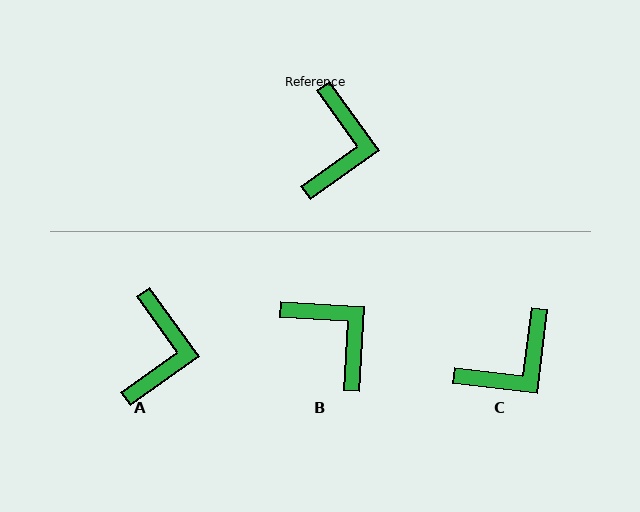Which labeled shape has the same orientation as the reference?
A.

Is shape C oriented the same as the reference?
No, it is off by about 43 degrees.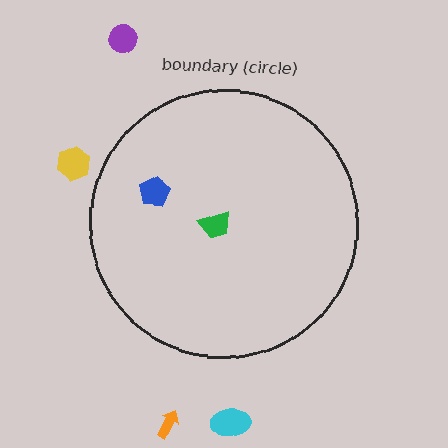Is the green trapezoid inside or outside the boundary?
Inside.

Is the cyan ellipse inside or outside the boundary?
Outside.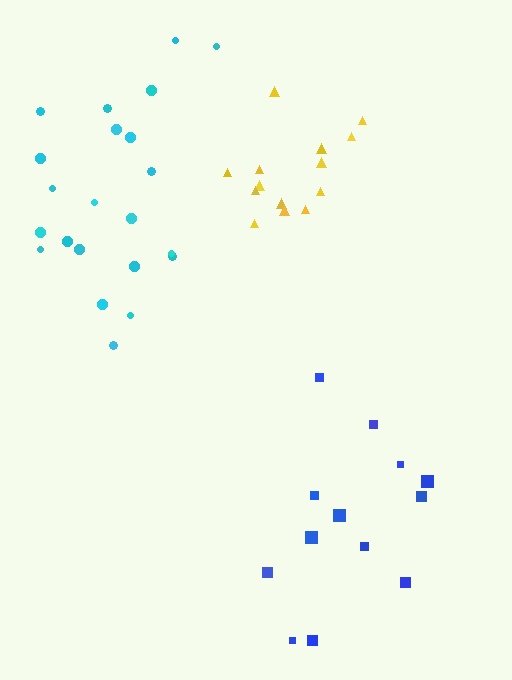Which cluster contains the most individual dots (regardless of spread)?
Cyan (22).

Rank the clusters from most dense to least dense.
yellow, cyan, blue.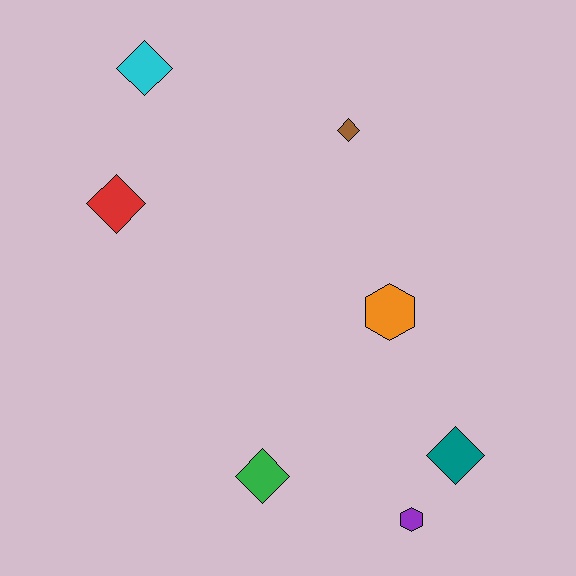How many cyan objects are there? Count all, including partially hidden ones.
There is 1 cyan object.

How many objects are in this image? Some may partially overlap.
There are 7 objects.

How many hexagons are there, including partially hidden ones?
There are 2 hexagons.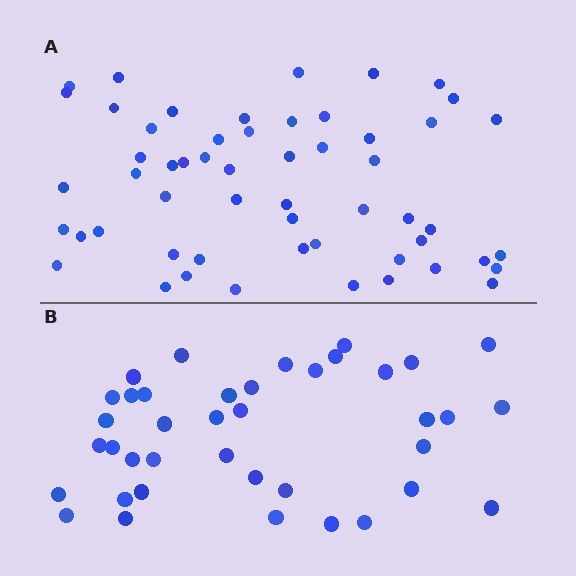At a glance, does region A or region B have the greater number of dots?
Region A (the top region) has more dots.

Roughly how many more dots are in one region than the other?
Region A has approximately 15 more dots than region B.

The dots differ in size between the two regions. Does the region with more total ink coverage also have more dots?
No. Region B has more total ink coverage because its dots are larger, but region A actually contains more individual dots. Total area can be misleading — the number of items is what matters here.